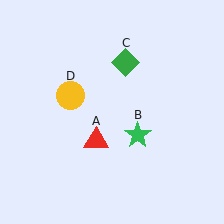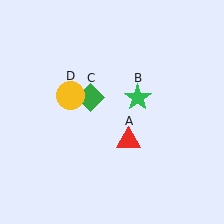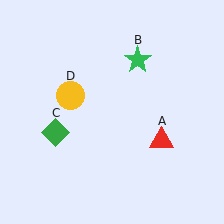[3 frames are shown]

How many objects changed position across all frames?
3 objects changed position: red triangle (object A), green star (object B), green diamond (object C).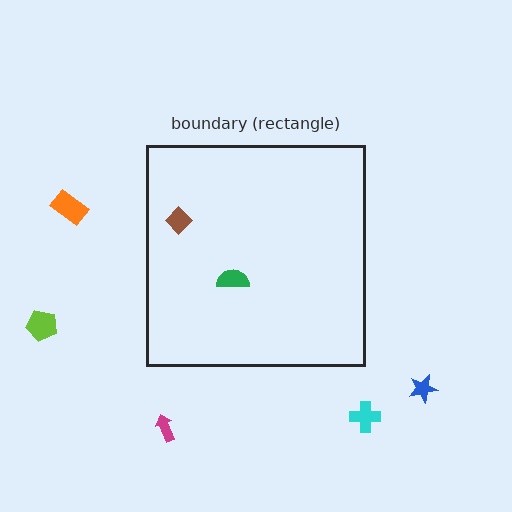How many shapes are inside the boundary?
2 inside, 5 outside.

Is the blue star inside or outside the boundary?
Outside.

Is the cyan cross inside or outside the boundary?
Outside.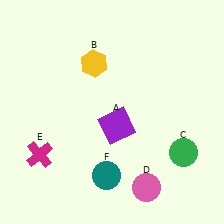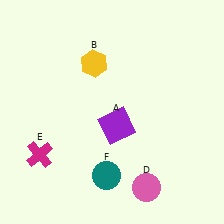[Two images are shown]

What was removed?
The green circle (C) was removed in Image 2.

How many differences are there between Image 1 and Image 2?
There is 1 difference between the two images.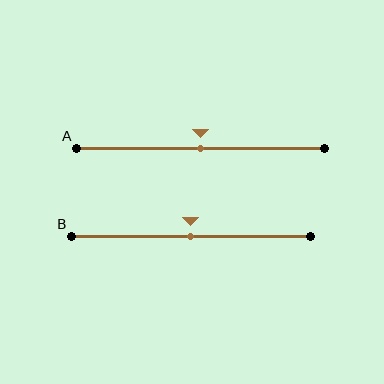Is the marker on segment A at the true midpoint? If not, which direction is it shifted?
Yes, the marker on segment A is at the true midpoint.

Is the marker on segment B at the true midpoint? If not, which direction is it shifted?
Yes, the marker on segment B is at the true midpoint.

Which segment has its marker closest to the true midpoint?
Segment A has its marker closest to the true midpoint.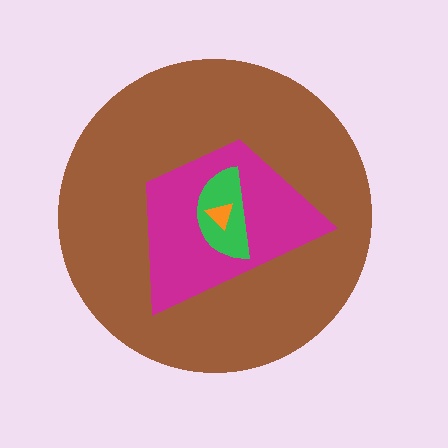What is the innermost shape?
The orange triangle.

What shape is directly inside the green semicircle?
The orange triangle.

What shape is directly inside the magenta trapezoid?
The green semicircle.